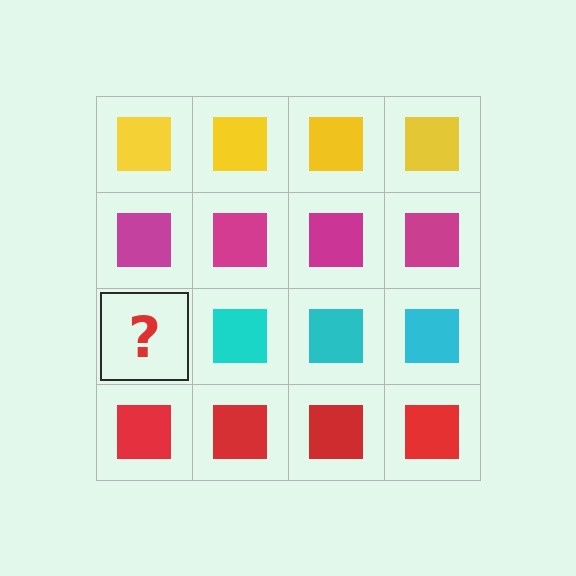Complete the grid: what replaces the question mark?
The question mark should be replaced with a cyan square.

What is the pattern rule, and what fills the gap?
The rule is that each row has a consistent color. The gap should be filled with a cyan square.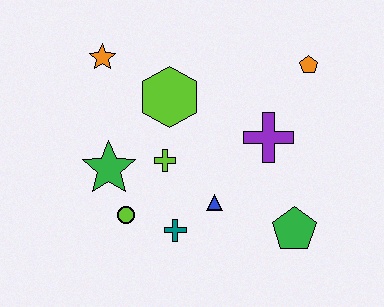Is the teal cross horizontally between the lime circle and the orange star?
No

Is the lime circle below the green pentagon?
No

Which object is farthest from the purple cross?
The orange star is farthest from the purple cross.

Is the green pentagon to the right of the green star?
Yes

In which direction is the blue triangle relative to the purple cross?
The blue triangle is below the purple cross.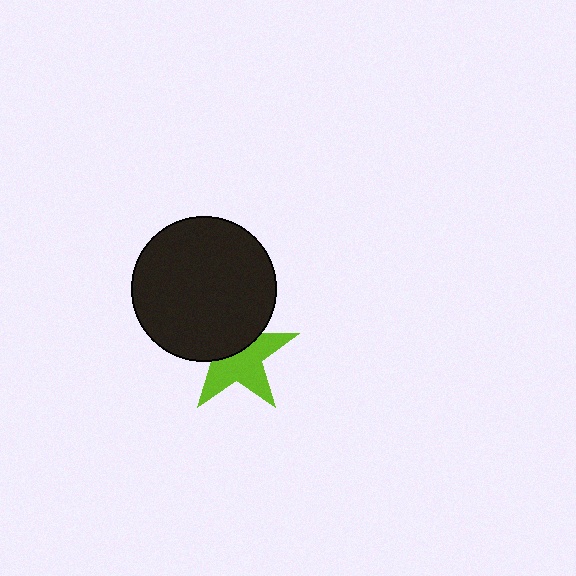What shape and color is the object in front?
The object in front is a black circle.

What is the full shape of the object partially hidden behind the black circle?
The partially hidden object is a lime star.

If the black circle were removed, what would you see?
You would see the complete lime star.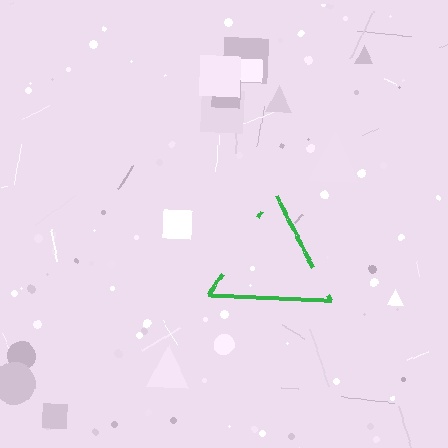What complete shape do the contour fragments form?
The contour fragments form a triangle.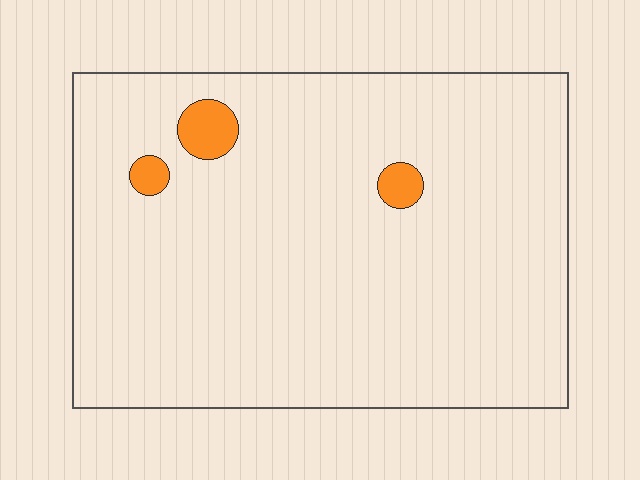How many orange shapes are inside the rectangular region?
3.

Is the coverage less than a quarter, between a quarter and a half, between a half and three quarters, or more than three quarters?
Less than a quarter.